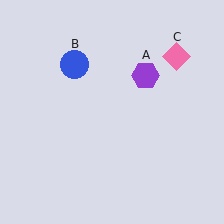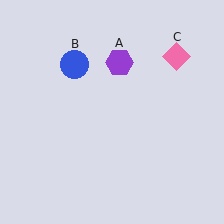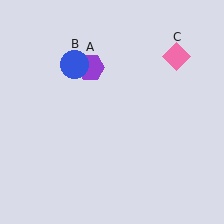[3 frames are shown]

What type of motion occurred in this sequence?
The purple hexagon (object A) rotated counterclockwise around the center of the scene.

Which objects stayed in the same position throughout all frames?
Blue circle (object B) and pink diamond (object C) remained stationary.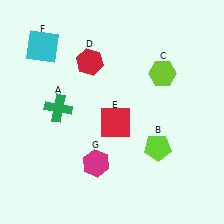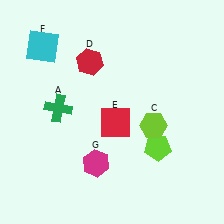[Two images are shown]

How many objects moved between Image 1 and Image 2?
1 object moved between the two images.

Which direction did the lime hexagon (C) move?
The lime hexagon (C) moved down.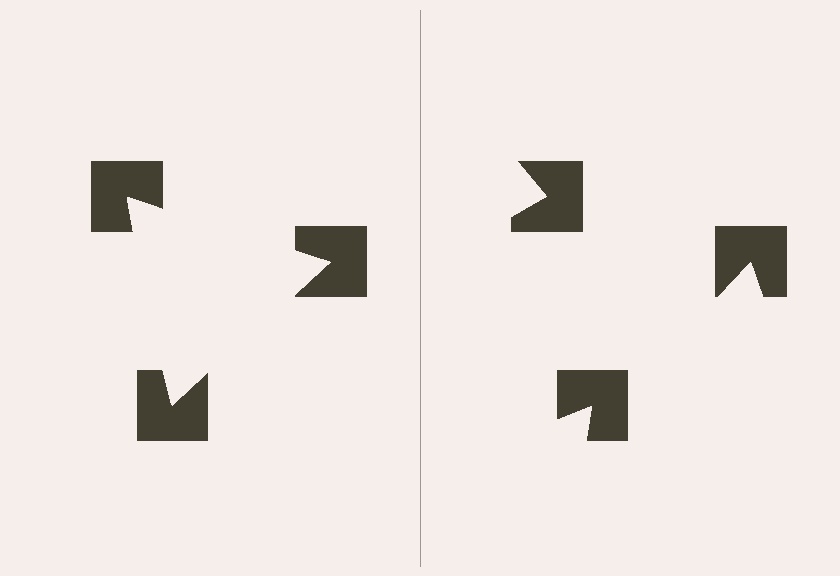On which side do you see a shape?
An illusory triangle appears on the left side. On the right side the wedge cuts are rotated, so no coherent shape forms.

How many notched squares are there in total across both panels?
6 — 3 on each side.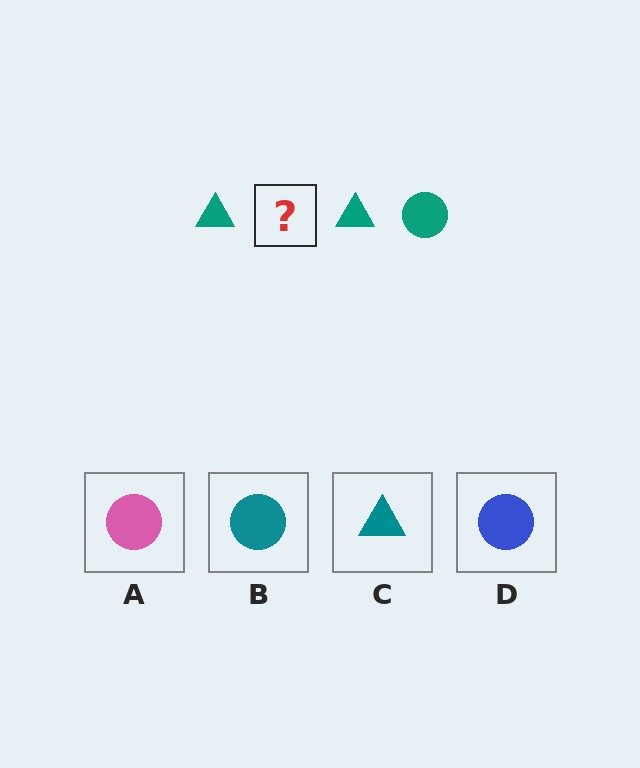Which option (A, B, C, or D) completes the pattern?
B.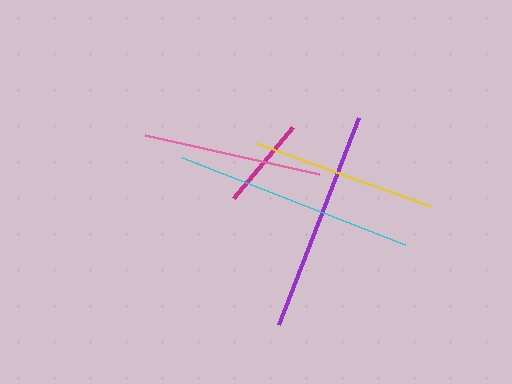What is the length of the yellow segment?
The yellow segment is approximately 186 pixels long.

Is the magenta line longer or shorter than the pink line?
The pink line is longer than the magenta line.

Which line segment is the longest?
The cyan line is the longest at approximately 239 pixels.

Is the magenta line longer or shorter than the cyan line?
The cyan line is longer than the magenta line.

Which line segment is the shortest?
The magenta line is the shortest at approximately 92 pixels.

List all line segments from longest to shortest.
From longest to shortest: cyan, purple, yellow, pink, magenta.